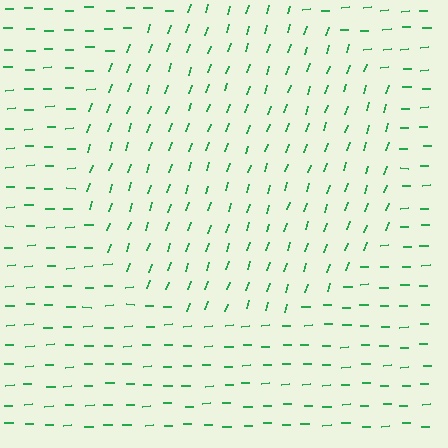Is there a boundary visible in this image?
Yes, there is a texture boundary formed by a change in line orientation.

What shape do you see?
I see a circle.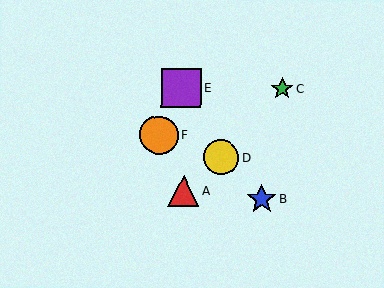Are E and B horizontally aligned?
No, E is at y≈88 and B is at y≈199.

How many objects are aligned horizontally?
2 objects (C, E) are aligned horizontally.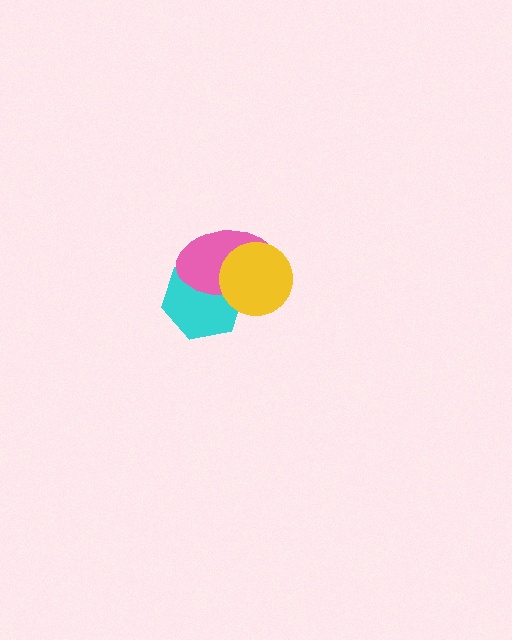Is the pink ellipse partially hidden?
Yes, it is partially covered by another shape.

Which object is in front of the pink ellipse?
The yellow circle is in front of the pink ellipse.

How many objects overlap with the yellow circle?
2 objects overlap with the yellow circle.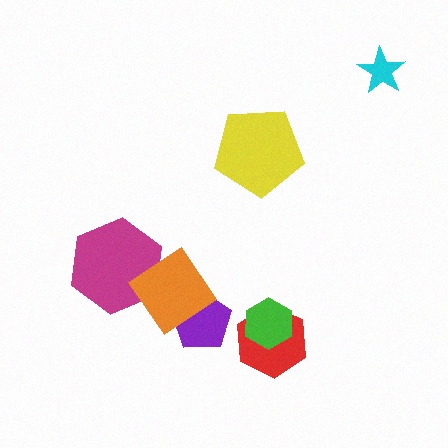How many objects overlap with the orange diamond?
2 objects overlap with the orange diamond.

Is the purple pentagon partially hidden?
Yes, it is partially covered by another shape.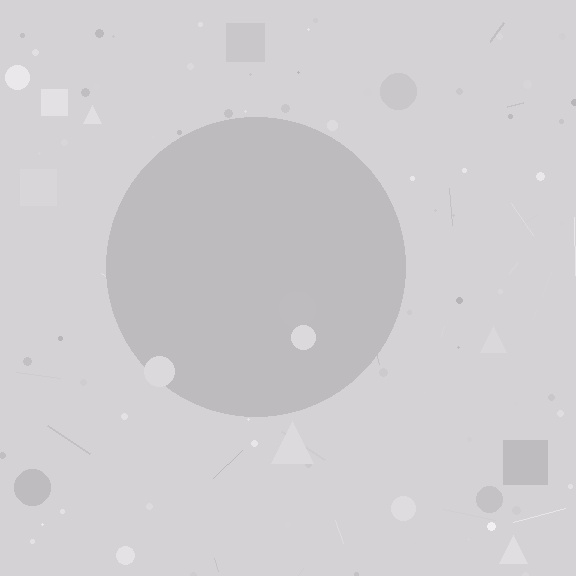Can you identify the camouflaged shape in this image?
The camouflaged shape is a circle.